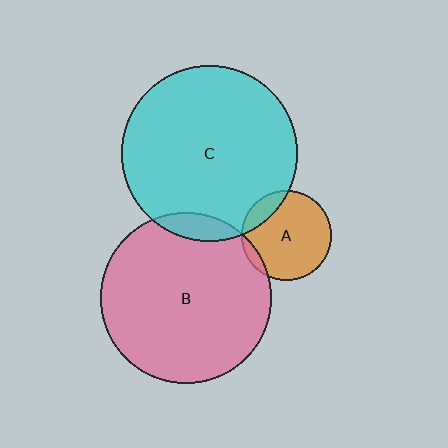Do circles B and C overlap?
Yes.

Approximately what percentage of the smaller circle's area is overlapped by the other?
Approximately 5%.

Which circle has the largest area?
Circle C (cyan).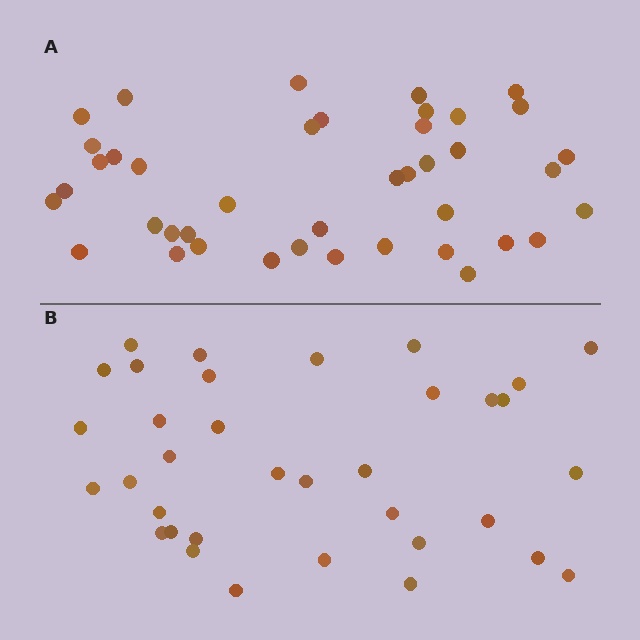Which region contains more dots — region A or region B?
Region A (the top region) has more dots.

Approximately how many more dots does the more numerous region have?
Region A has about 6 more dots than region B.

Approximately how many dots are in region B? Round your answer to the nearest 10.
About 40 dots. (The exact count is 35, which rounds to 40.)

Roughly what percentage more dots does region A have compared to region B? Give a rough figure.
About 15% more.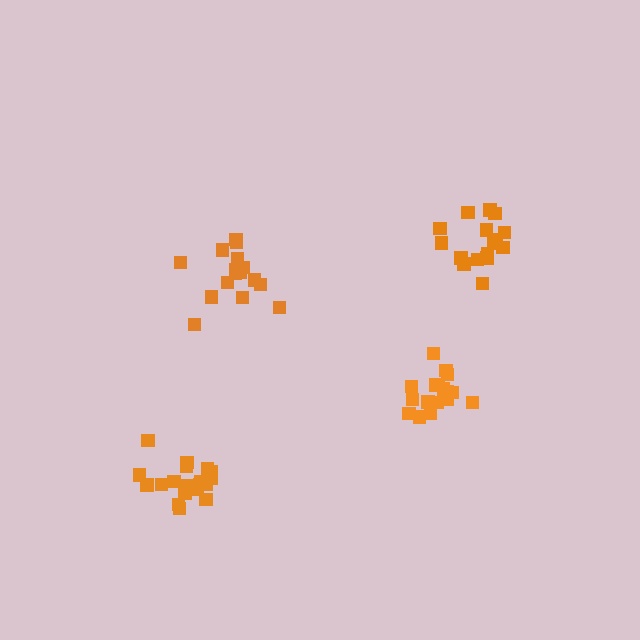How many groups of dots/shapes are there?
There are 4 groups.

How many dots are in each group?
Group 1: 20 dots, Group 2: 16 dots, Group 3: 16 dots, Group 4: 20 dots (72 total).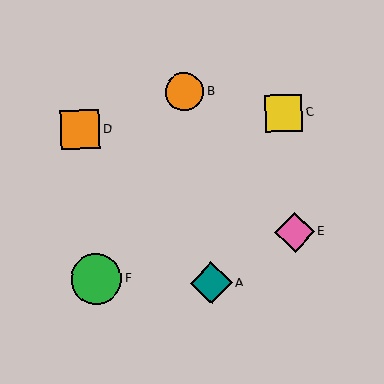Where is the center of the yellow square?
The center of the yellow square is at (284, 113).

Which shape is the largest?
The green circle (labeled F) is the largest.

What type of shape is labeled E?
Shape E is a pink diamond.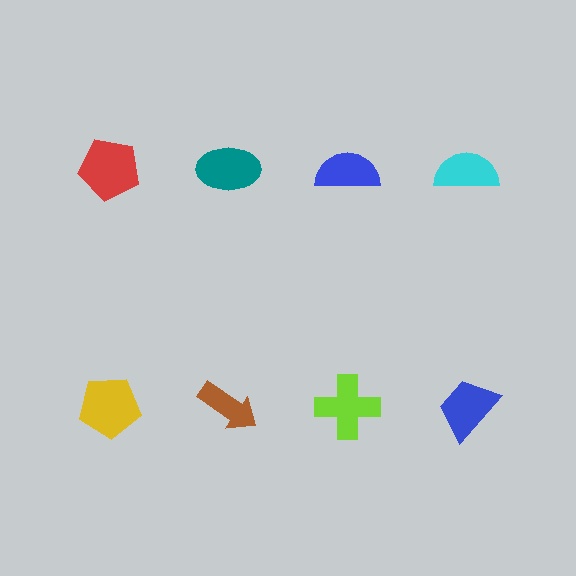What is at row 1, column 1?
A red pentagon.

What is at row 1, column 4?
A cyan semicircle.